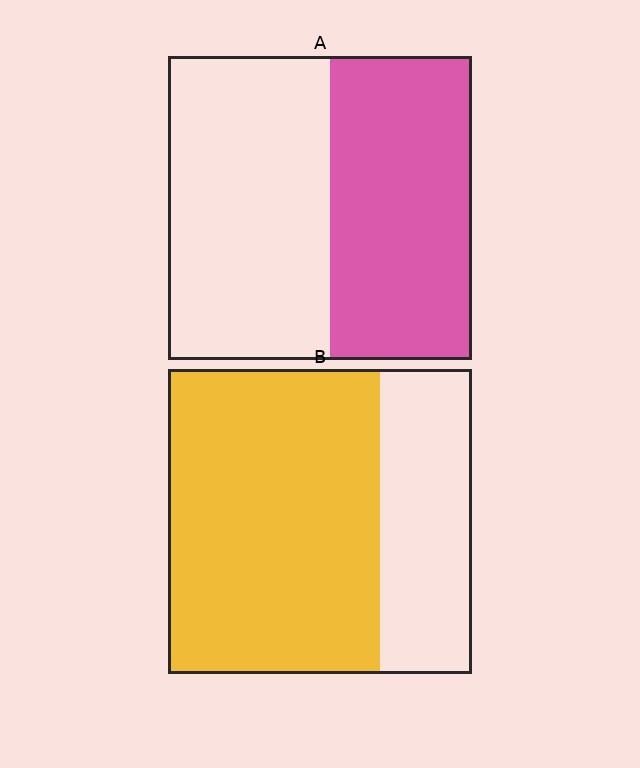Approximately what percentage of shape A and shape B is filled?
A is approximately 45% and B is approximately 70%.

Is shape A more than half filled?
Roughly half.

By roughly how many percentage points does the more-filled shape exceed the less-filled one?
By roughly 25 percentage points (B over A).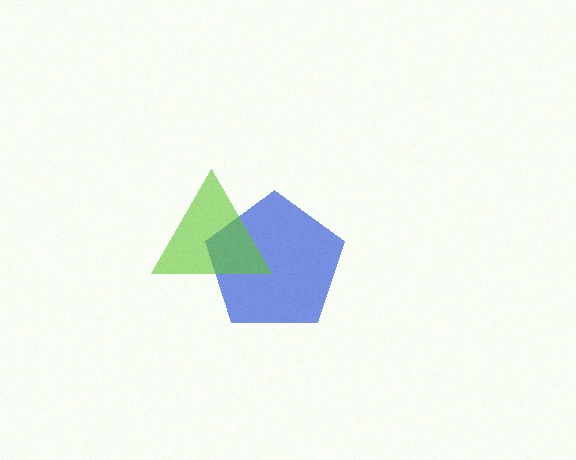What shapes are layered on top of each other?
The layered shapes are: a blue pentagon, a lime triangle.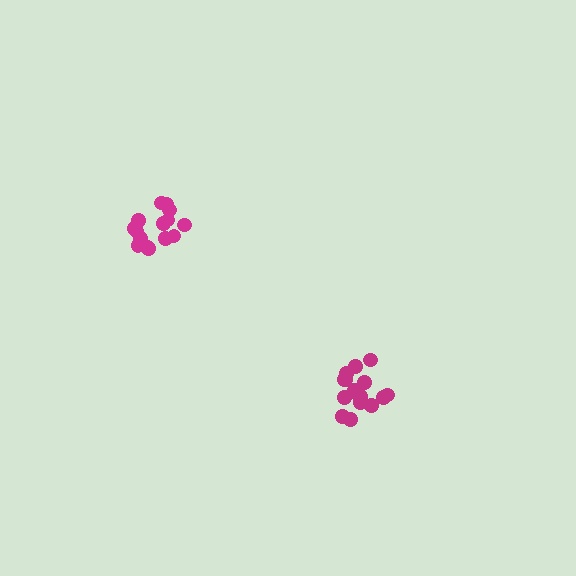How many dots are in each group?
Group 1: 16 dots, Group 2: 15 dots (31 total).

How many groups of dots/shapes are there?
There are 2 groups.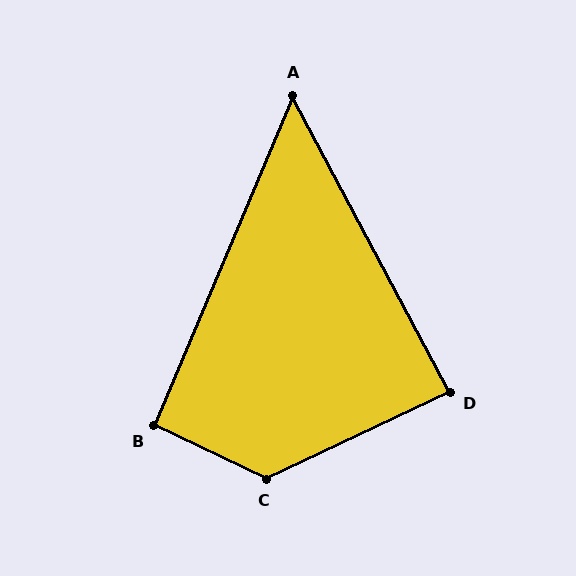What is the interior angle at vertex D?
Approximately 87 degrees (approximately right).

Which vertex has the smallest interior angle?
A, at approximately 51 degrees.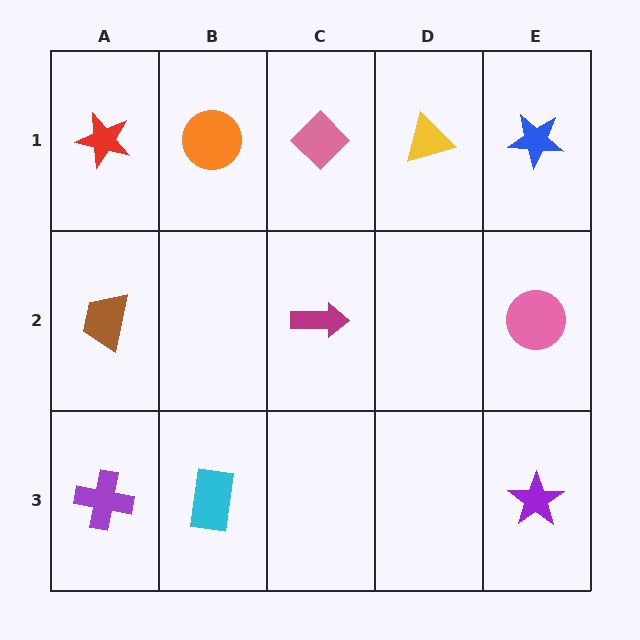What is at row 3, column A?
A purple cross.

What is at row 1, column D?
A yellow triangle.